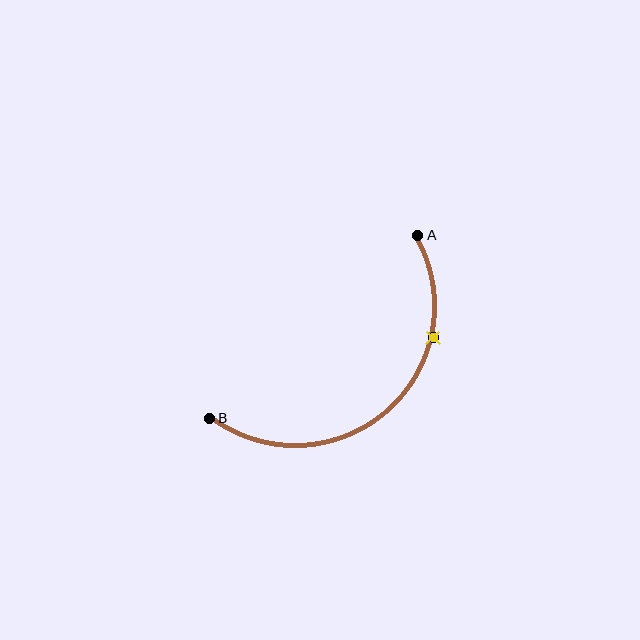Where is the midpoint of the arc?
The arc midpoint is the point on the curve farthest from the straight line joining A and B. It sits below and to the right of that line.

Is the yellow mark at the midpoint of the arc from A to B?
No. The yellow mark lies on the arc but is closer to endpoint A. The arc midpoint would be at the point on the curve equidistant along the arc from both A and B.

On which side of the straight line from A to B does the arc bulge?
The arc bulges below and to the right of the straight line connecting A and B.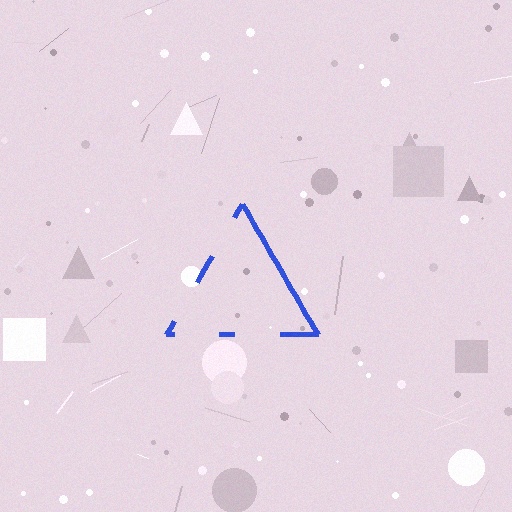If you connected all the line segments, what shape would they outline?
They would outline a triangle.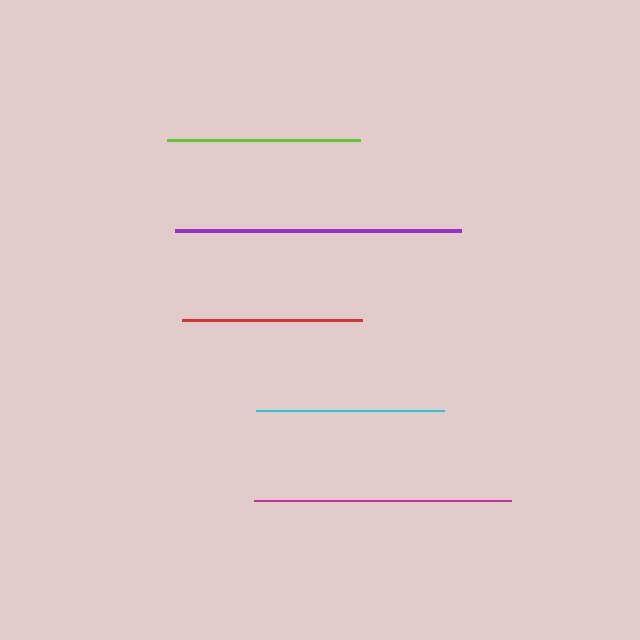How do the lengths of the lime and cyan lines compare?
The lime and cyan lines are approximately the same length.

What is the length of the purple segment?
The purple segment is approximately 286 pixels long.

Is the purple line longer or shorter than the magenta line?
The purple line is longer than the magenta line.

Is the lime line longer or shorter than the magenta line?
The magenta line is longer than the lime line.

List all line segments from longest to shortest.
From longest to shortest: purple, magenta, lime, cyan, red.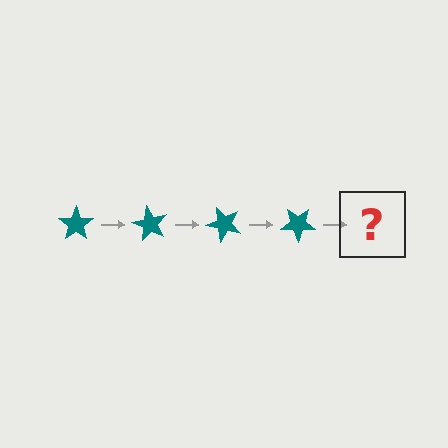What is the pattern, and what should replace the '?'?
The pattern is that the star rotates 60 degrees each step. The '?' should be a teal star rotated 240 degrees.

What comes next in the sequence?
The next element should be a teal star rotated 240 degrees.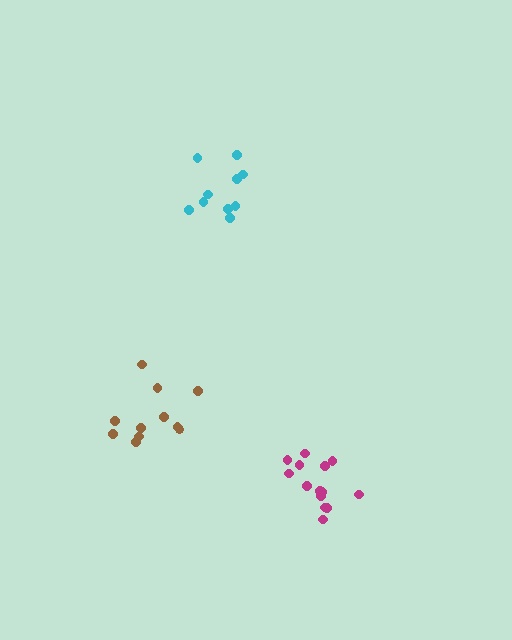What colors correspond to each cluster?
The clusters are colored: magenta, cyan, brown.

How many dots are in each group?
Group 1: 14 dots, Group 2: 10 dots, Group 3: 11 dots (35 total).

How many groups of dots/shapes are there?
There are 3 groups.